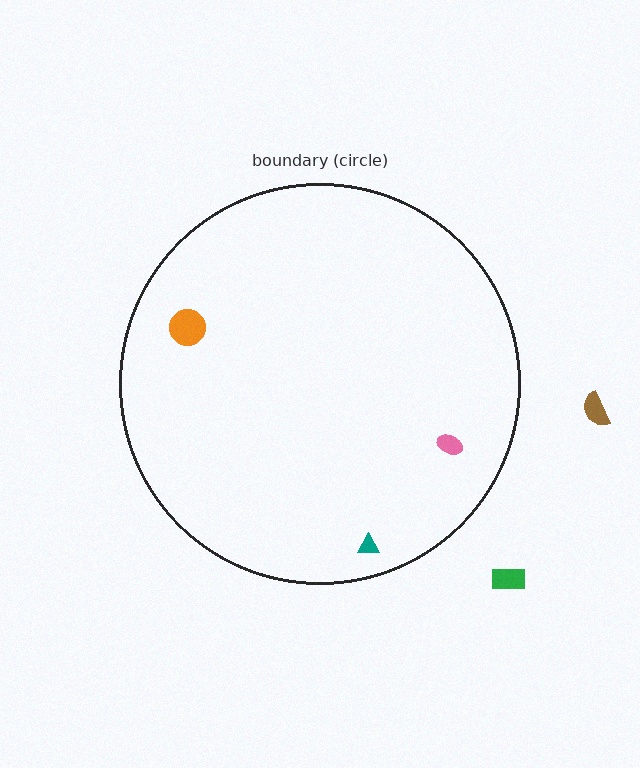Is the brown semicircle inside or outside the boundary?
Outside.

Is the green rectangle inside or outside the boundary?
Outside.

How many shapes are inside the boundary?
3 inside, 2 outside.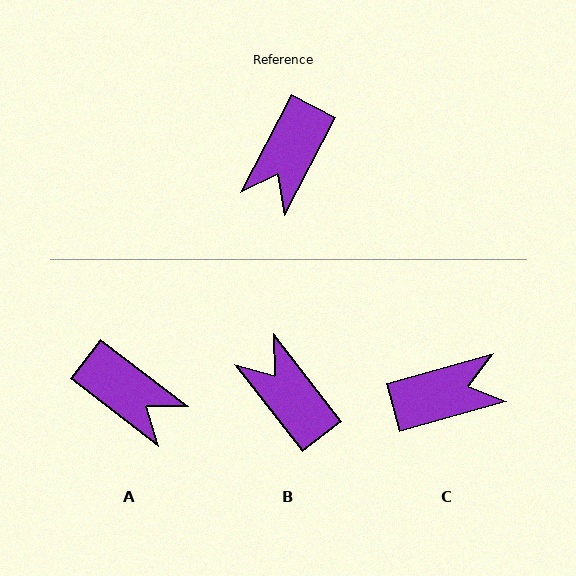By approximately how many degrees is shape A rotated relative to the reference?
Approximately 80 degrees counter-clockwise.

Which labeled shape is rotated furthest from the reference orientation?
C, about 133 degrees away.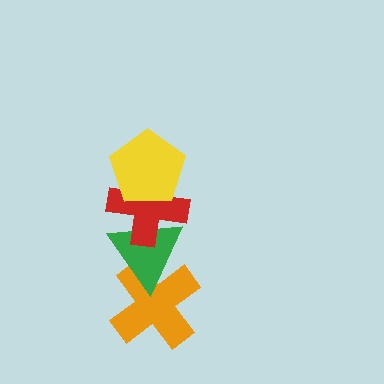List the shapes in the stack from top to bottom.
From top to bottom: the yellow pentagon, the red cross, the green triangle, the orange cross.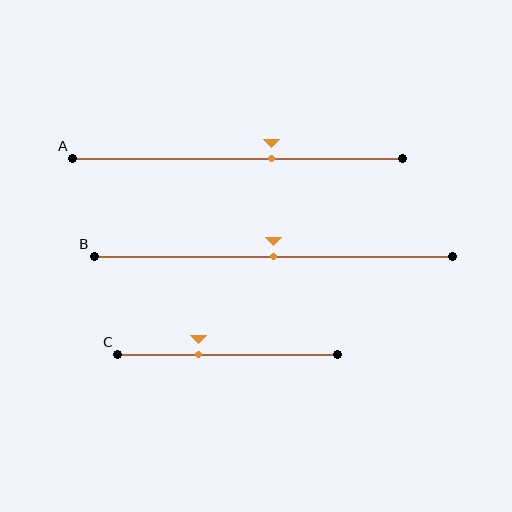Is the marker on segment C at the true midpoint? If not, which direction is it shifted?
No, the marker on segment C is shifted to the left by about 13% of the segment length.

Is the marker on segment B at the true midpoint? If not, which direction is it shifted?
Yes, the marker on segment B is at the true midpoint.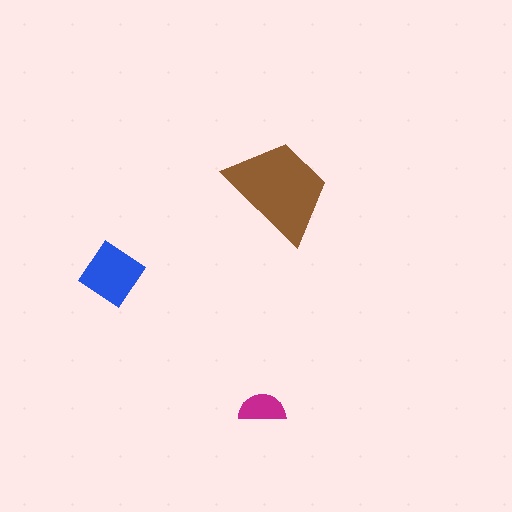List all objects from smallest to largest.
The magenta semicircle, the blue diamond, the brown trapezoid.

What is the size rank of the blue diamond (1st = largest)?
2nd.